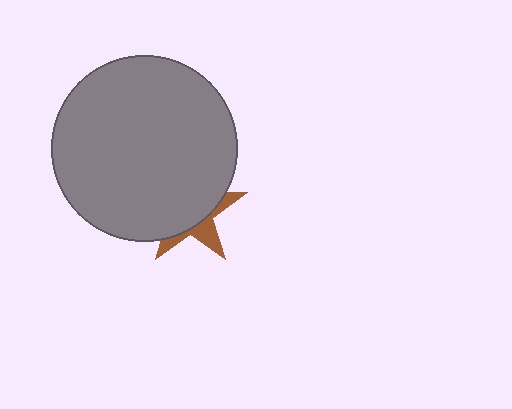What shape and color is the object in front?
The object in front is a gray circle.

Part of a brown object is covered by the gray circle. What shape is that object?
It is a star.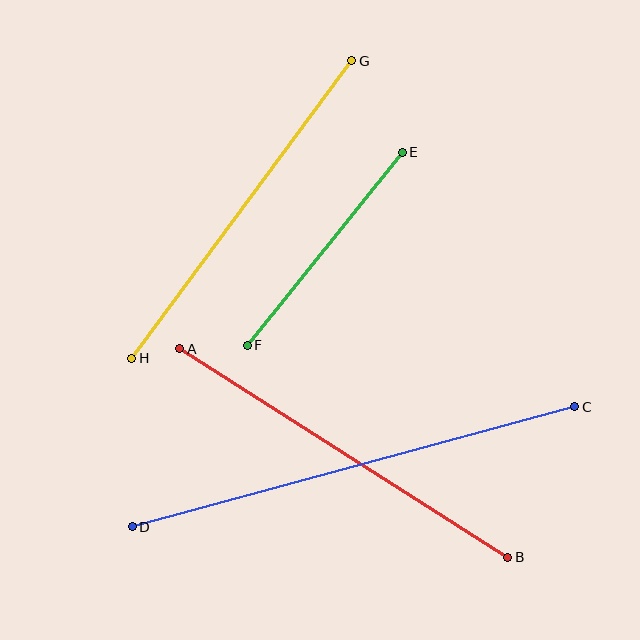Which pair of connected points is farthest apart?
Points C and D are farthest apart.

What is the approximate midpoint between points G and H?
The midpoint is at approximately (242, 210) pixels.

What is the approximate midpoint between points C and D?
The midpoint is at approximately (354, 467) pixels.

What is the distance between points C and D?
The distance is approximately 458 pixels.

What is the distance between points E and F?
The distance is approximately 248 pixels.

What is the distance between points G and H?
The distance is approximately 370 pixels.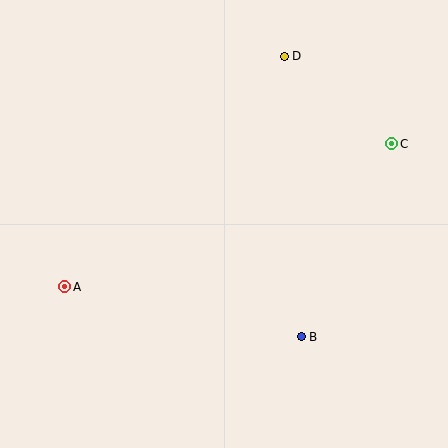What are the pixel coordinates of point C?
Point C is at (392, 144).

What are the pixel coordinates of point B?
Point B is at (301, 337).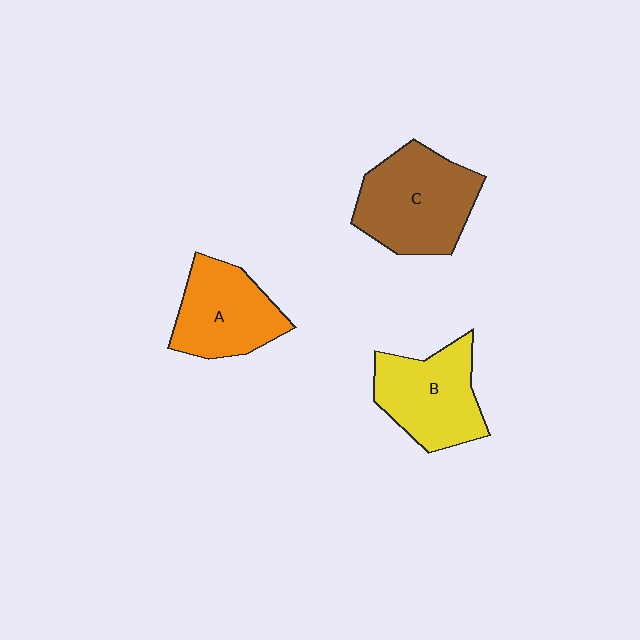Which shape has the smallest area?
Shape A (orange).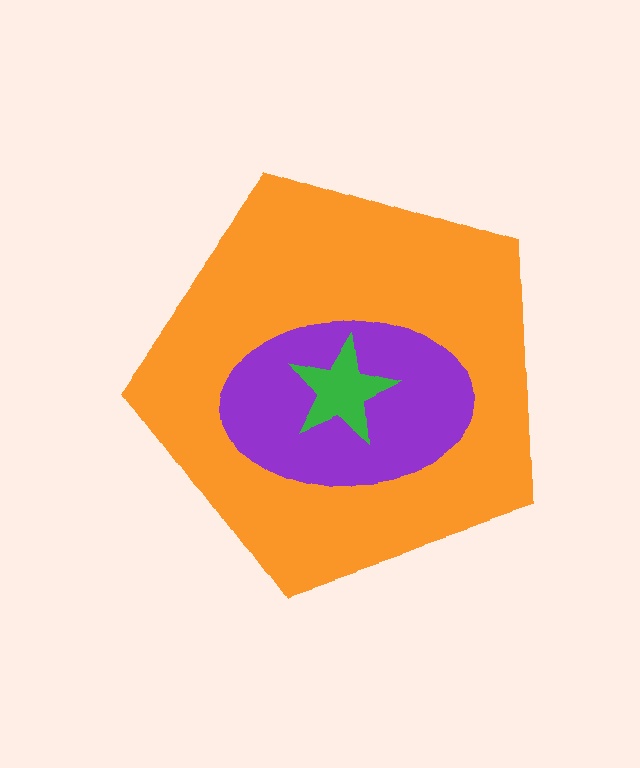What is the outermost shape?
The orange pentagon.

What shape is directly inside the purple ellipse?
The green star.